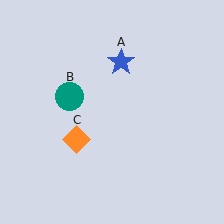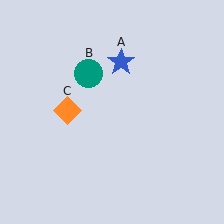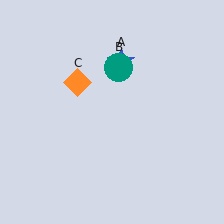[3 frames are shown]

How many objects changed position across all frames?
2 objects changed position: teal circle (object B), orange diamond (object C).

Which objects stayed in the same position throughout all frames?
Blue star (object A) remained stationary.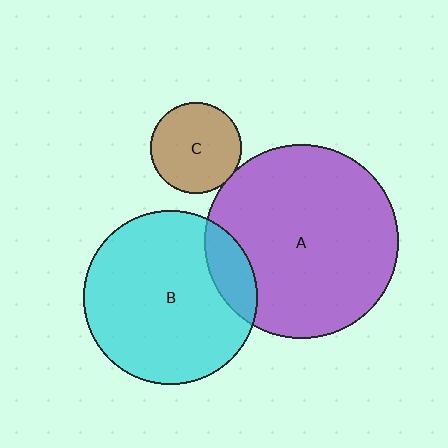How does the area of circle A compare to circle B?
Approximately 1.2 times.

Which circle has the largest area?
Circle A (purple).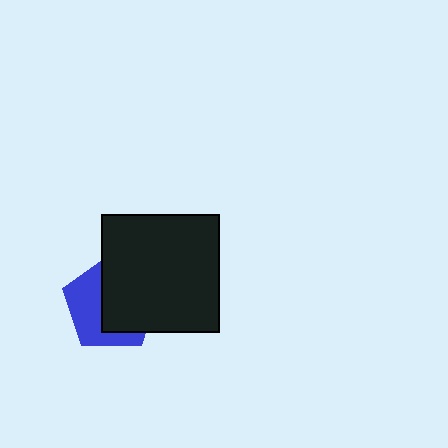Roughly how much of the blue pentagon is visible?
A small part of it is visible (roughly 44%).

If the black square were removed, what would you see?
You would see the complete blue pentagon.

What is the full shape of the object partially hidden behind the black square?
The partially hidden object is a blue pentagon.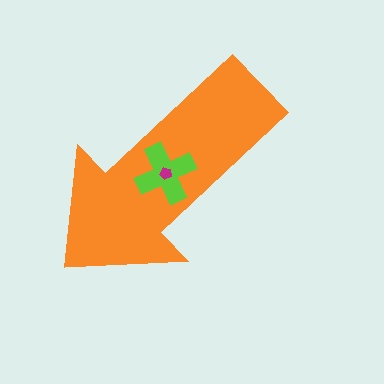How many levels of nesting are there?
3.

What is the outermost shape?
The orange arrow.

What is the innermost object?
The magenta pentagon.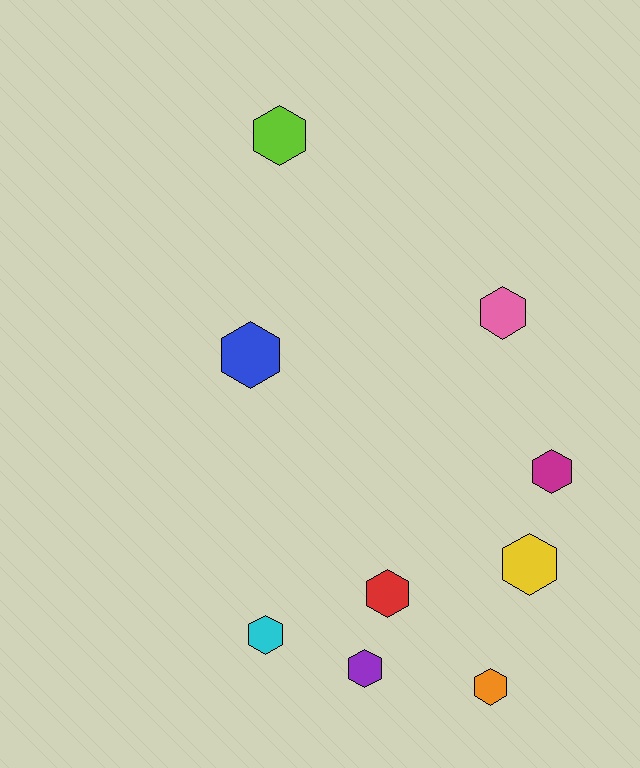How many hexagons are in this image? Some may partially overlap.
There are 9 hexagons.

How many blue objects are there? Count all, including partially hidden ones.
There is 1 blue object.